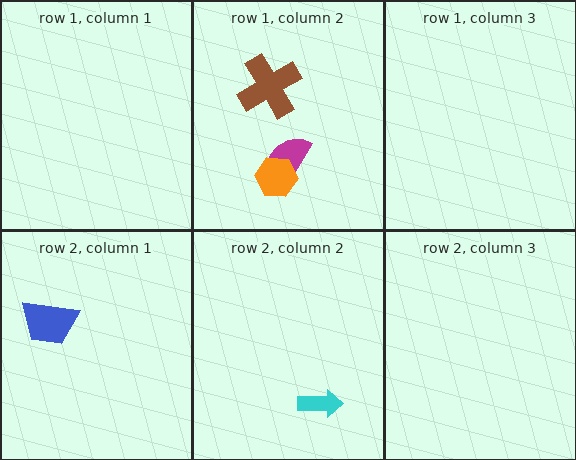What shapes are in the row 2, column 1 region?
The blue trapezoid.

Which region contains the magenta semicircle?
The row 1, column 2 region.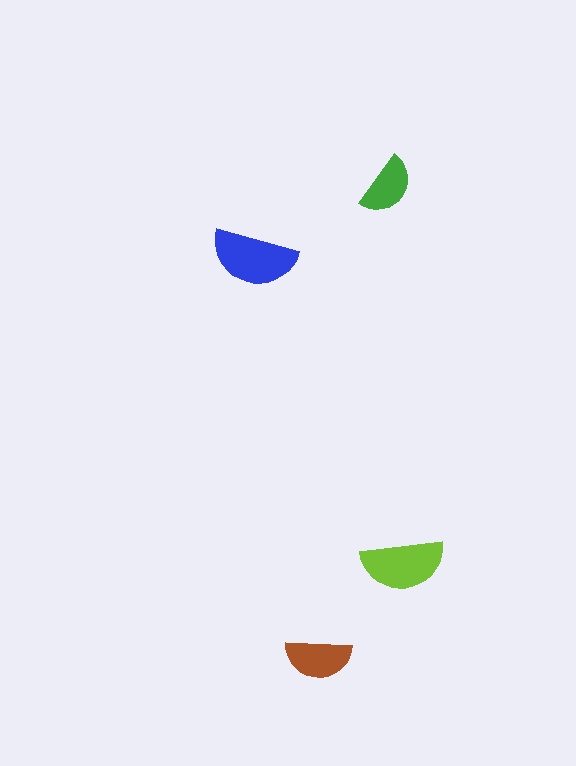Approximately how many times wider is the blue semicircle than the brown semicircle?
About 1.5 times wider.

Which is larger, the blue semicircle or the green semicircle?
The blue one.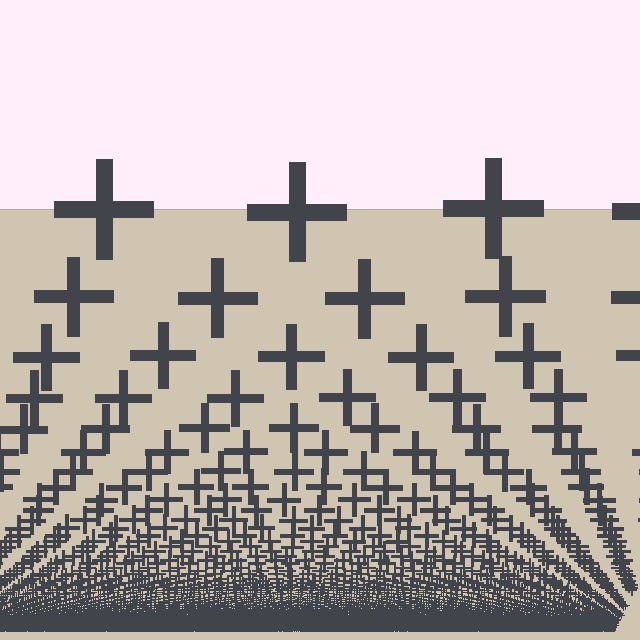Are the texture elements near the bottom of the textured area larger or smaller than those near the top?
Smaller. The gradient is inverted — elements near the bottom are smaller and denser.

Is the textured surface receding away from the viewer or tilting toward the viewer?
The surface appears to tilt toward the viewer. Texture elements get larger and sparser toward the top.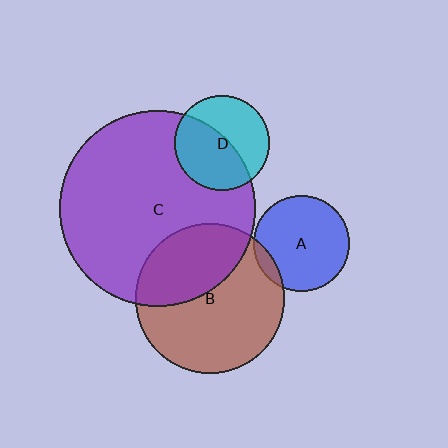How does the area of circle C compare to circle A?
Approximately 4.2 times.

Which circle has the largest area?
Circle C (purple).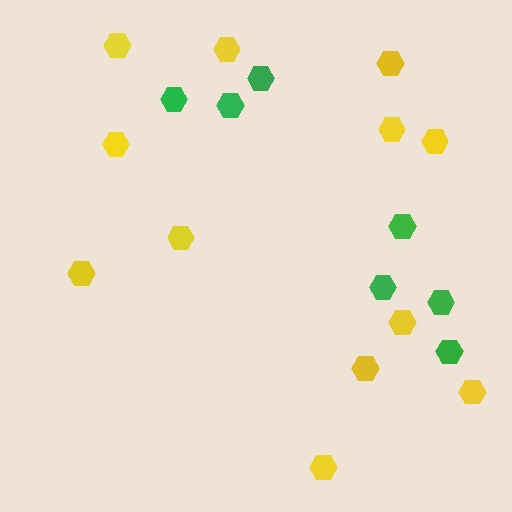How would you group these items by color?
There are 2 groups: one group of green hexagons (7) and one group of yellow hexagons (12).